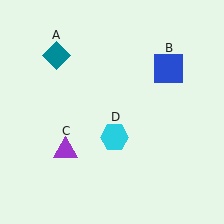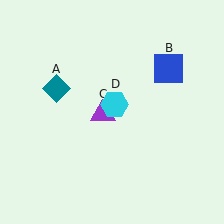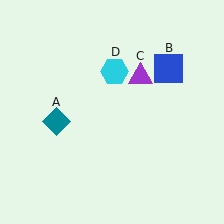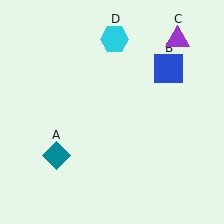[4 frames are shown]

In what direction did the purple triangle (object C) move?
The purple triangle (object C) moved up and to the right.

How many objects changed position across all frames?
3 objects changed position: teal diamond (object A), purple triangle (object C), cyan hexagon (object D).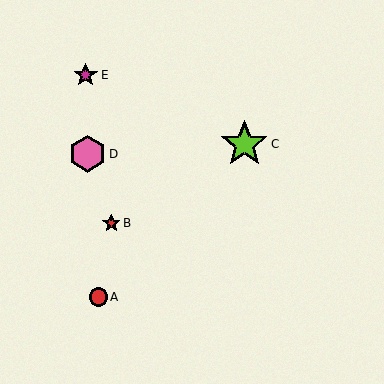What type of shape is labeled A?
Shape A is a red circle.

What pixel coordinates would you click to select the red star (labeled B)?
Click at (111, 223) to select the red star B.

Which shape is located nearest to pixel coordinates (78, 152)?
The pink hexagon (labeled D) at (87, 154) is nearest to that location.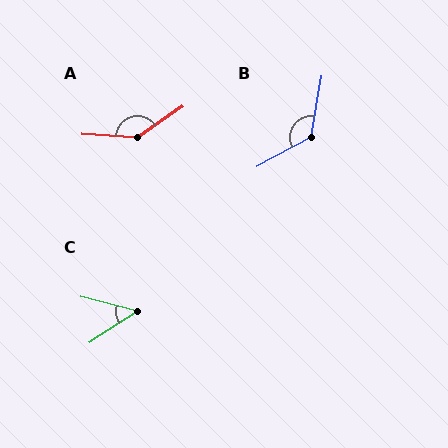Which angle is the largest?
A, at approximately 142 degrees.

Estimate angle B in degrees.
Approximately 128 degrees.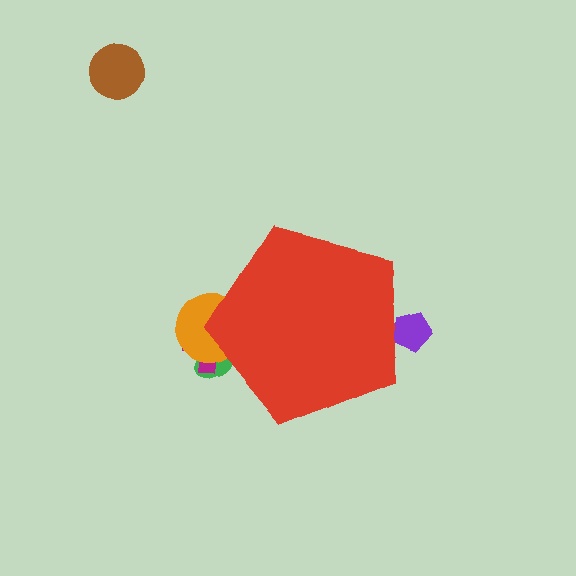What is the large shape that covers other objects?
A red pentagon.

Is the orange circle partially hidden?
Yes, the orange circle is partially hidden behind the red pentagon.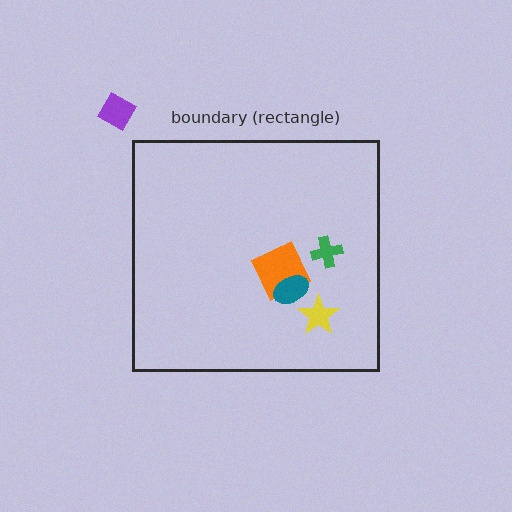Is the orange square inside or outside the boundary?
Inside.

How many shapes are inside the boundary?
4 inside, 1 outside.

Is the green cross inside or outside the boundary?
Inside.